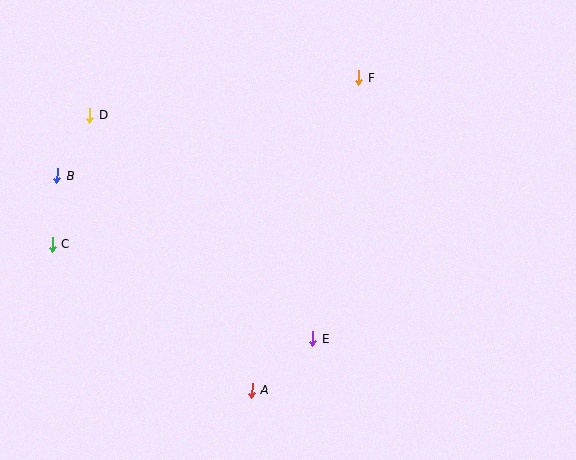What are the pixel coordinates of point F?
Point F is at (359, 78).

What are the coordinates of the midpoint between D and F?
The midpoint between D and F is at (225, 96).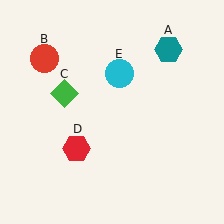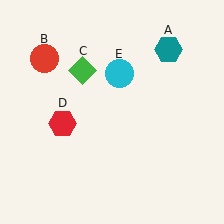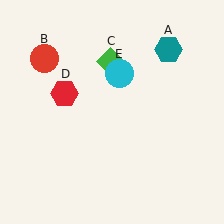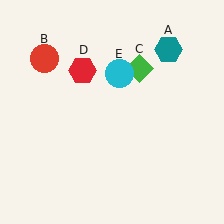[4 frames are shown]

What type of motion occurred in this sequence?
The green diamond (object C), red hexagon (object D) rotated clockwise around the center of the scene.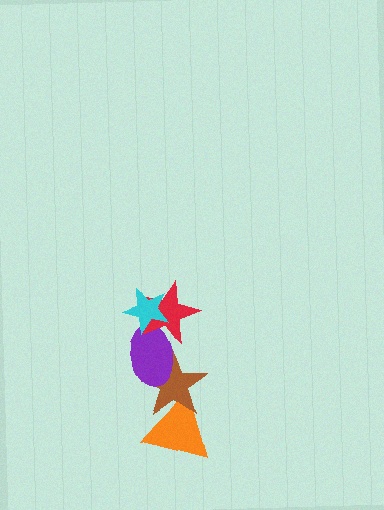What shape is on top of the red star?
The cyan star is on top of the red star.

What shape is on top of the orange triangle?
The brown star is on top of the orange triangle.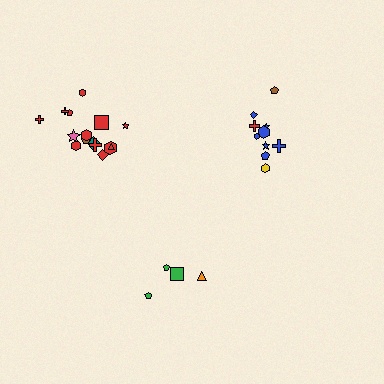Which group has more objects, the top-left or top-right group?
The top-left group.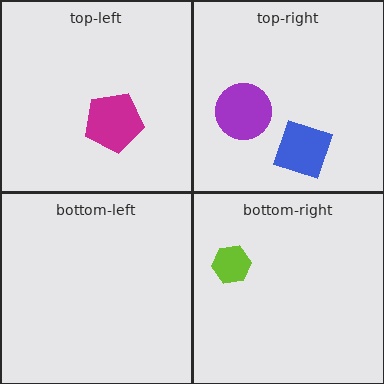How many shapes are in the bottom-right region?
1.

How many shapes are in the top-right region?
2.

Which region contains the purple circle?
The top-right region.